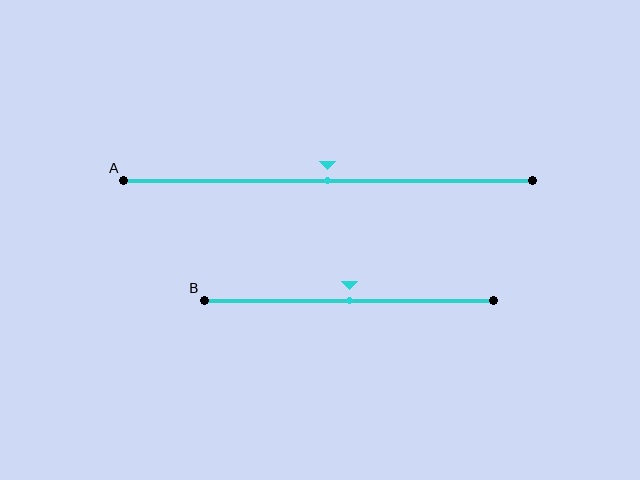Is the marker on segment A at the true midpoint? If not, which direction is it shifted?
Yes, the marker on segment A is at the true midpoint.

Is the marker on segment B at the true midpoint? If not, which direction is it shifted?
Yes, the marker on segment B is at the true midpoint.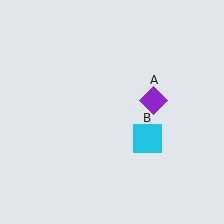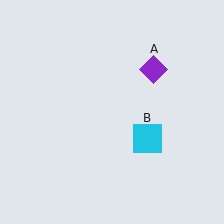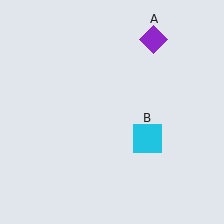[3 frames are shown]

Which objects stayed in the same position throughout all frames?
Cyan square (object B) remained stationary.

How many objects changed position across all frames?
1 object changed position: purple diamond (object A).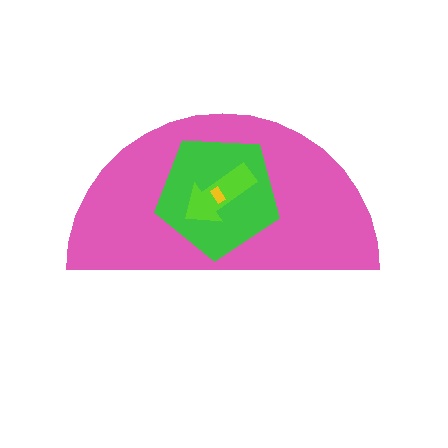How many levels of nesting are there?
4.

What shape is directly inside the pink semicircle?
The green pentagon.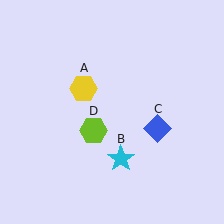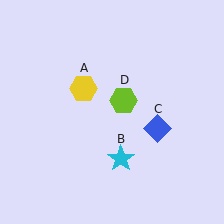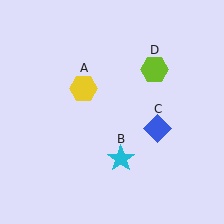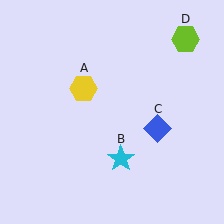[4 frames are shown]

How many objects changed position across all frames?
1 object changed position: lime hexagon (object D).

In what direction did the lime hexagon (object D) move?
The lime hexagon (object D) moved up and to the right.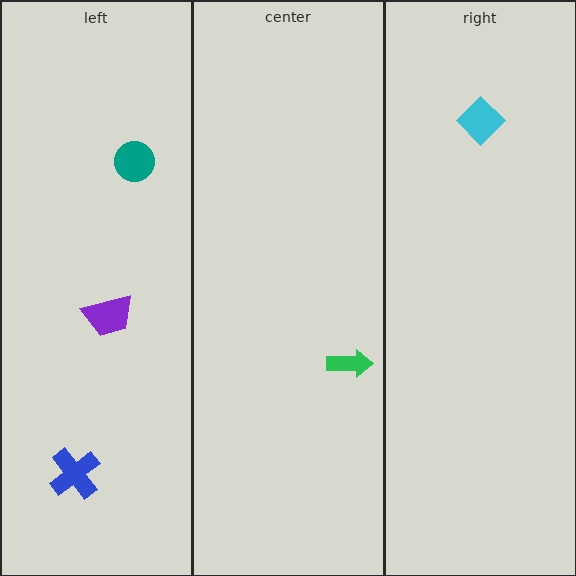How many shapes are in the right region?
1.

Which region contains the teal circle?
The left region.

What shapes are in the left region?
The blue cross, the teal circle, the purple trapezoid.